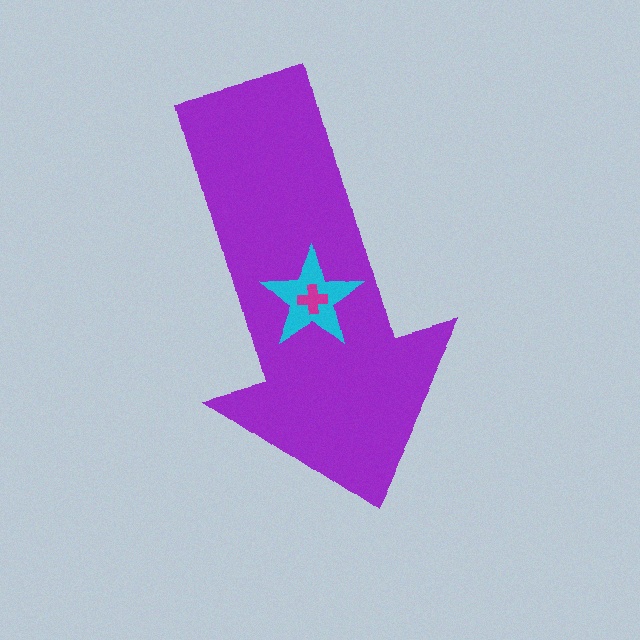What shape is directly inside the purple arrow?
The cyan star.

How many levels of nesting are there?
3.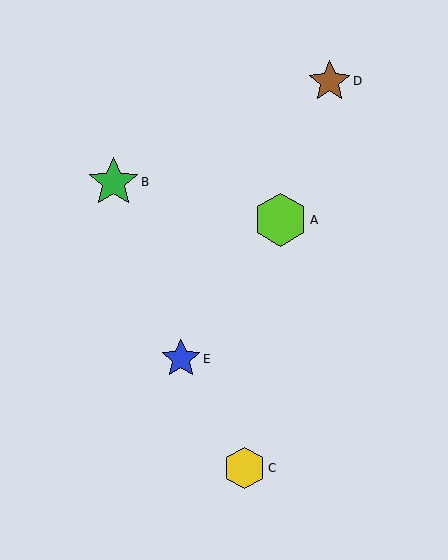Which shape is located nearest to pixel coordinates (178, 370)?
The blue star (labeled E) at (181, 359) is nearest to that location.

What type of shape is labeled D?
Shape D is a brown star.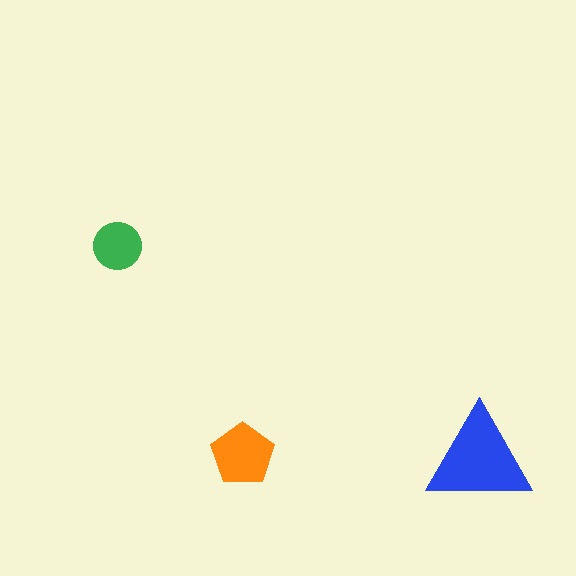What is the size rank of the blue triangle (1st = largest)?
1st.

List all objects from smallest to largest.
The green circle, the orange pentagon, the blue triangle.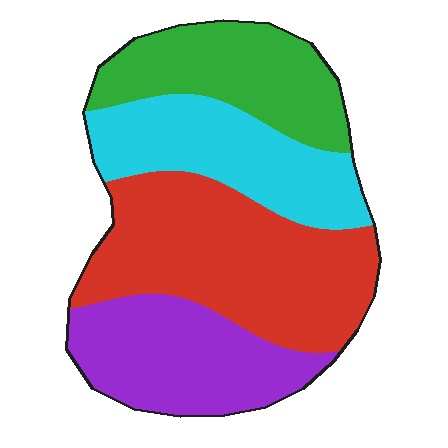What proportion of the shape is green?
Green takes up about one fifth (1/5) of the shape.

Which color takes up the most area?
Red, at roughly 35%.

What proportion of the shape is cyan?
Cyan covers 22% of the shape.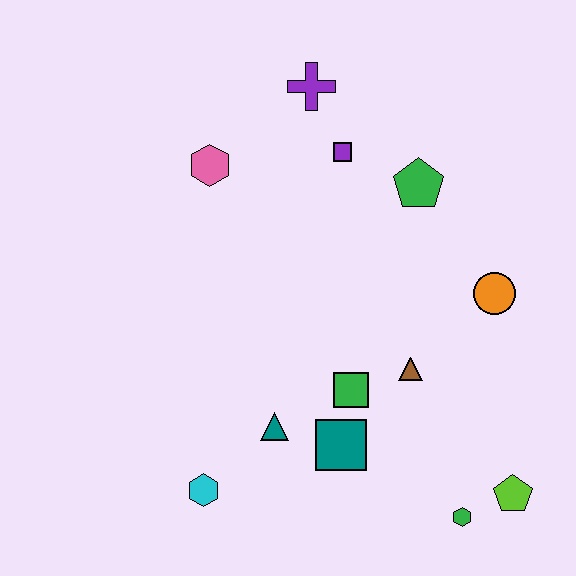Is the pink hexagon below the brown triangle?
No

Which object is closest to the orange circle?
The brown triangle is closest to the orange circle.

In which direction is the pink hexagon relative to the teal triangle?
The pink hexagon is above the teal triangle.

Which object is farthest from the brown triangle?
The purple cross is farthest from the brown triangle.